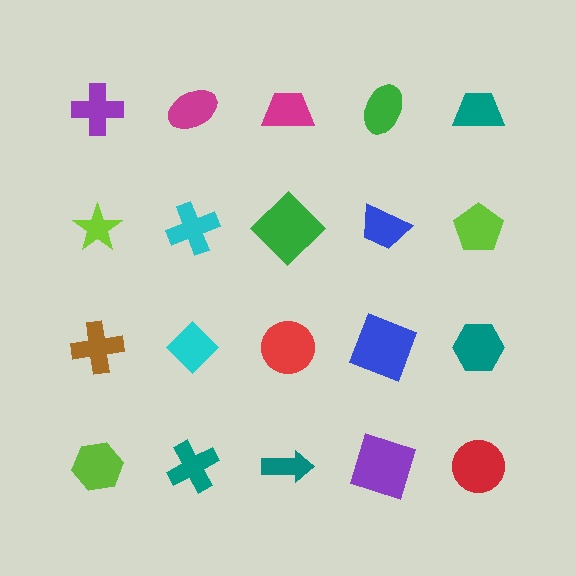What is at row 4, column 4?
A purple square.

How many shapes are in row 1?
5 shapes.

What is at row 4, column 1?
A lime hexagon.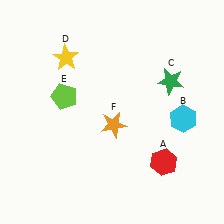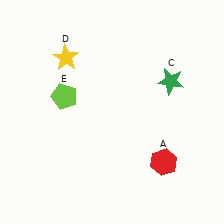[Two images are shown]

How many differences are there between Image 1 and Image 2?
There are 2 differences between the two images.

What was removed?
The cyan hexagon (B), the orange star (F) were removed in Image 2.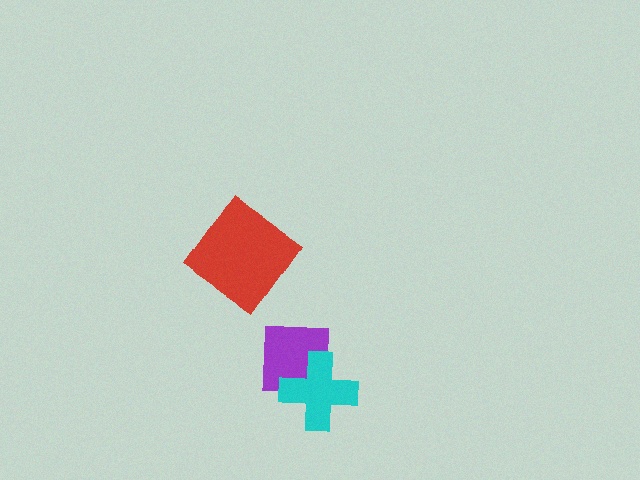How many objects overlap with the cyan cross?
1 object overlaps with the cyan cross.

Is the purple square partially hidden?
Yes, it is partially covered by another shape.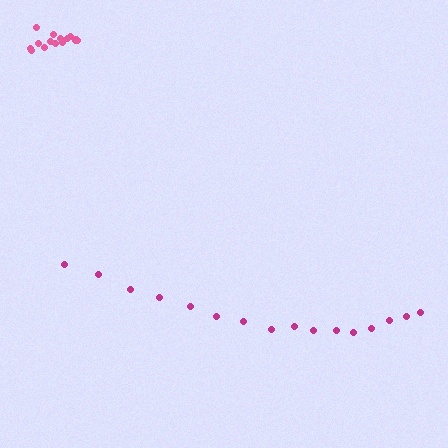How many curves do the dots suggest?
There are 2 distinct paths.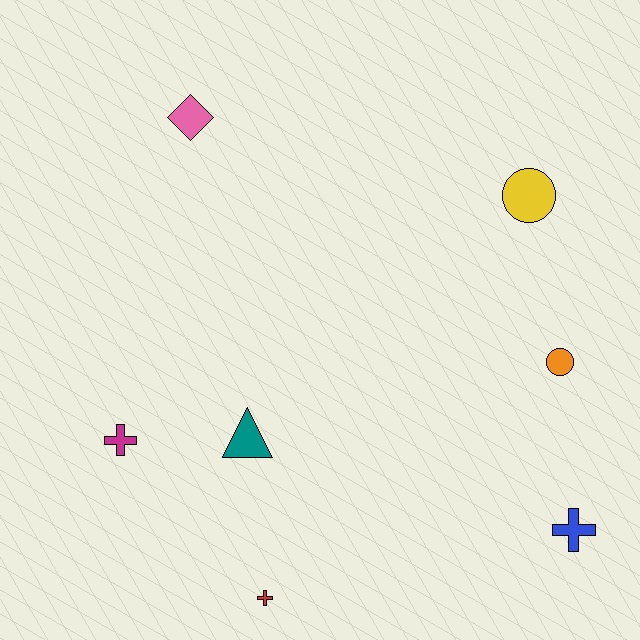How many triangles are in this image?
There is 1 triangle.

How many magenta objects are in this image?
There is 1 magenta object.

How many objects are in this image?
There are 7 objects.